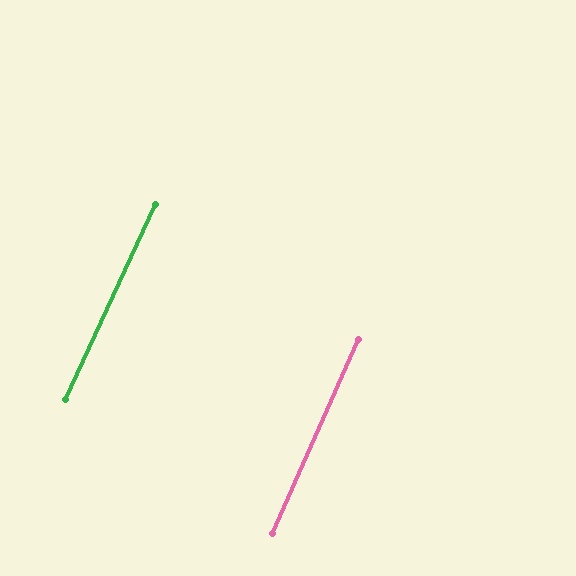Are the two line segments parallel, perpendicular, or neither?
Parallel — their directions differ by only 1.2°.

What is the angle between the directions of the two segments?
Approximately 1 degree.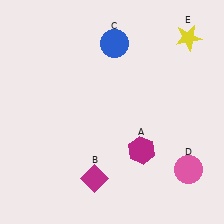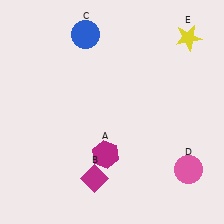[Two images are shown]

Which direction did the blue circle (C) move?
The blue circle (C) moved left.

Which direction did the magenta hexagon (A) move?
The magenta hexagon (A) moved left.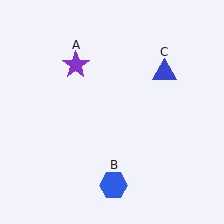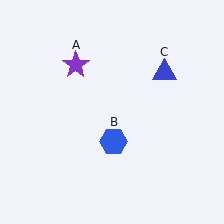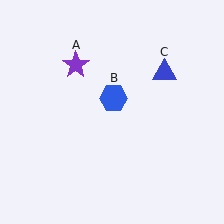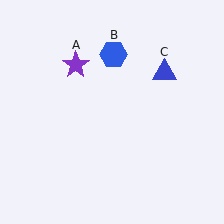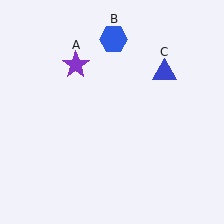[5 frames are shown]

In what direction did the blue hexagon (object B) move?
The blue hexagon (object B) moved up.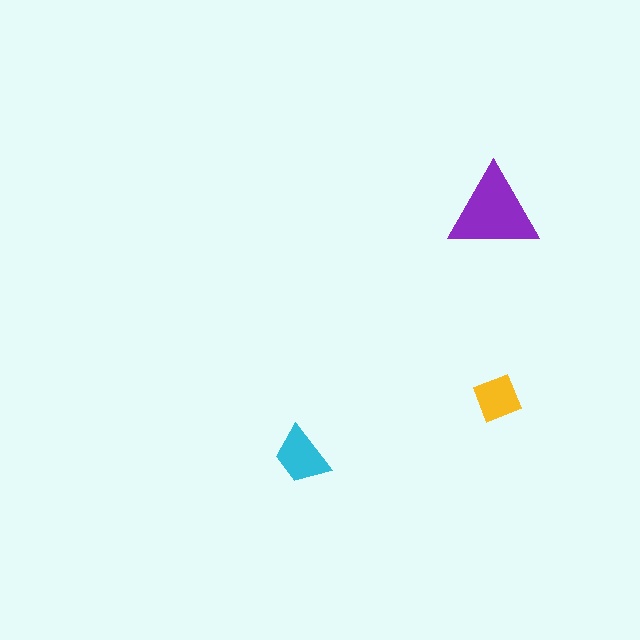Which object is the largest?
The purple triangle.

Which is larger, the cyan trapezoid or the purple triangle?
The purple triangle.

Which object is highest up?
The purple triangle is topmost.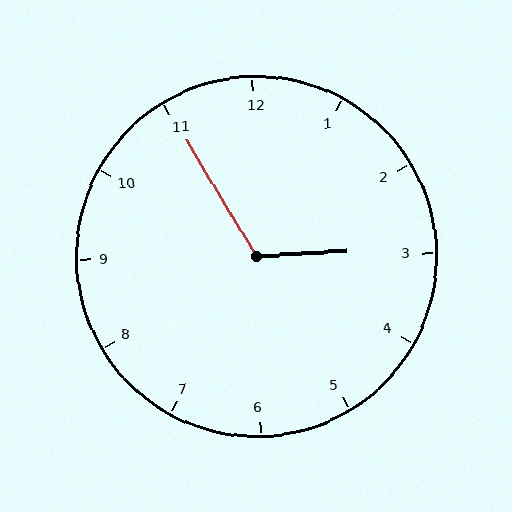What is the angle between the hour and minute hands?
Approximately 118 degrees.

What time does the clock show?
2:55.